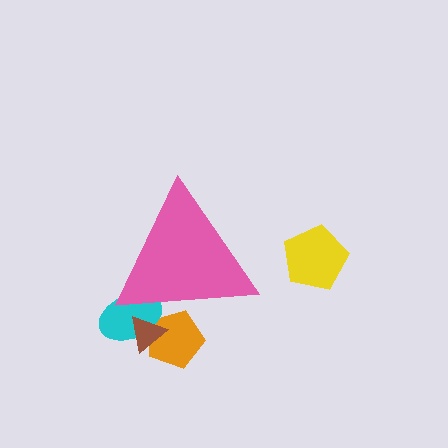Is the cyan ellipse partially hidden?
Yes, the cyan ellipse is partially hidden behind the pink triangle.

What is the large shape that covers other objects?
A pink triangle.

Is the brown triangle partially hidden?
Yes, the brown triangle is partially hidden behind the pink triangle.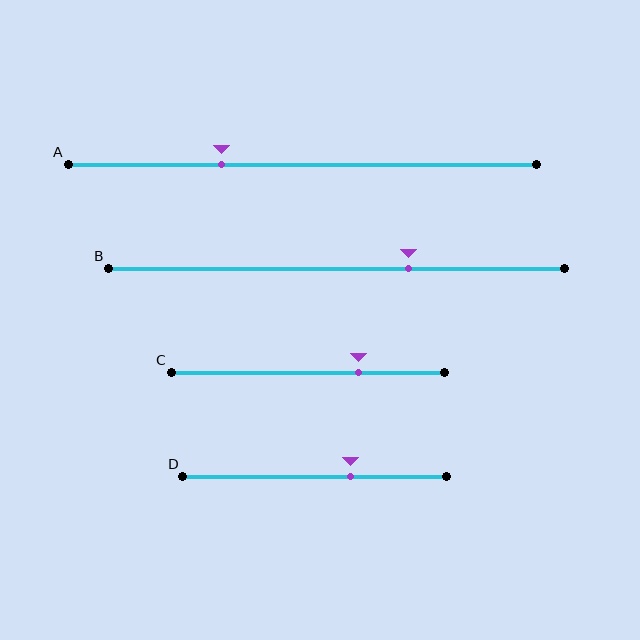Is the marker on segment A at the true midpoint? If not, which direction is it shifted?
No, the marker on segment A is shifted to the left by about 17% of the segment length.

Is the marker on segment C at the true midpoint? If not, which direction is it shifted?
No, the marker on segment C is shifted to the right by about 18% of the segment length.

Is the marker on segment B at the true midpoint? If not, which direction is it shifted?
No, the marker on segment B is shifted to the right by about 16% of the segment length.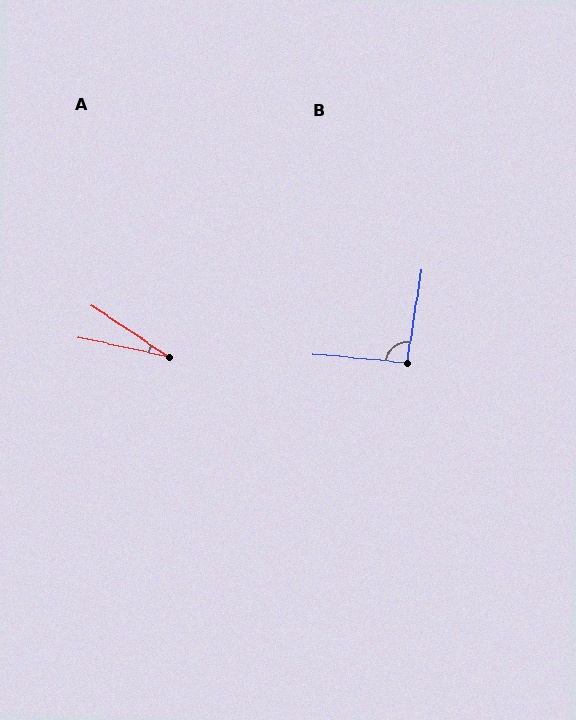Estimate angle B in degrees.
Approximately 94 degrees.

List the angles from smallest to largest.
A (21°), B (94°).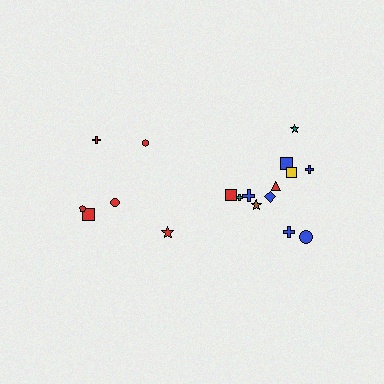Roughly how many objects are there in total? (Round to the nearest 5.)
Roughly 20 objects in total.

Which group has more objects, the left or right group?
The right group.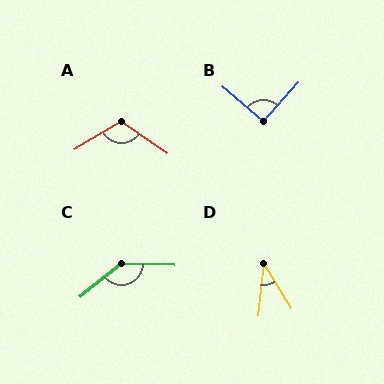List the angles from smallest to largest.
D (38°), B (91°), A (115°), C (139°).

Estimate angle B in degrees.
Approximately 91 degrees.